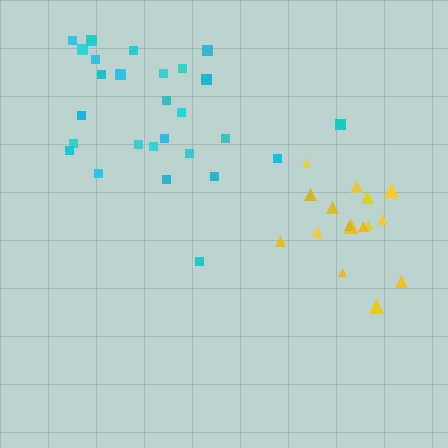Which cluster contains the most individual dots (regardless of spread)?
Cyan (27).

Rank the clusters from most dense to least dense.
yellow, cyan.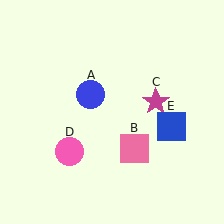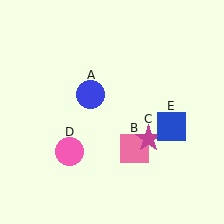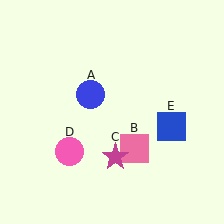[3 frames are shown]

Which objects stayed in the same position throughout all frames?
Blue circle (object A) and pink square (object B) and pink circle (object D) and blue square (object E) remained stationary.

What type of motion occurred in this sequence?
The magenta star (object C) rotated clockwise around the center of the scene.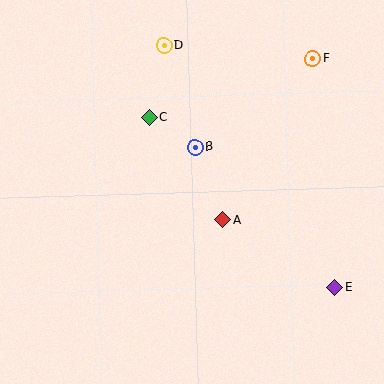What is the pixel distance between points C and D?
The distance between C and D is 74 pixels.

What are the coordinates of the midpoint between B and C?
The midpoint between B and C is at (172, 132).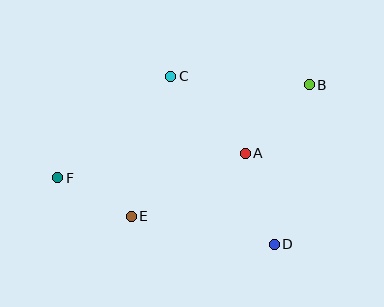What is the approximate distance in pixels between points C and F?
The distance between C and F is approximately 152 pixels.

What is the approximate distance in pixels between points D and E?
The distance between D and E is approximately 146 pixels.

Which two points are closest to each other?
Points E and F are closest to each other.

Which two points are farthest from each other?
Points B and F are farthest from each other.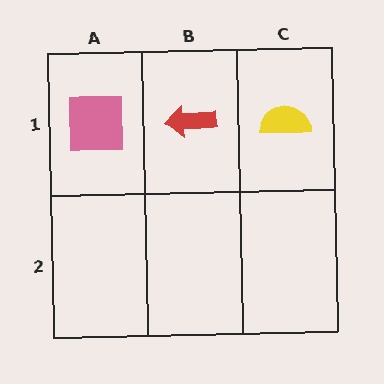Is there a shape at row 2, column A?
No, that cell is empty.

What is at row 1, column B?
A red arrow.